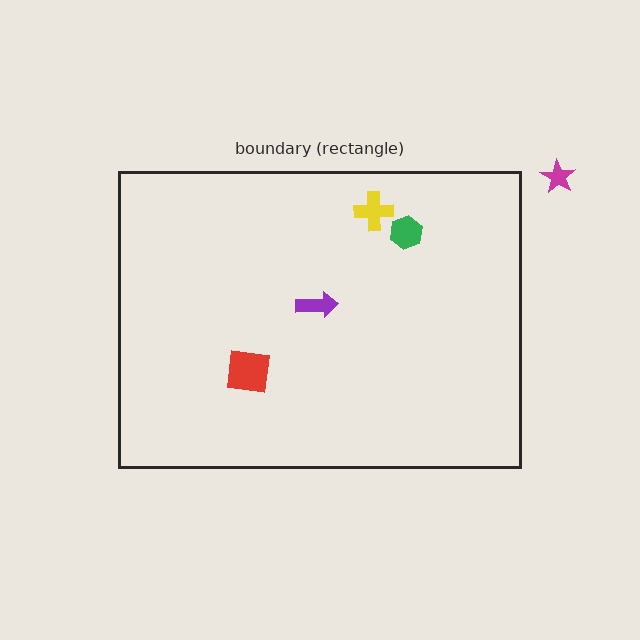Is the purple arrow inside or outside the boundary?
Inside.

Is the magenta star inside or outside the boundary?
Outside.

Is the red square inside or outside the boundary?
Inside.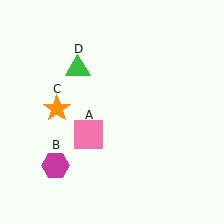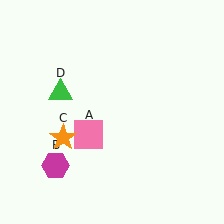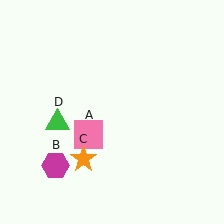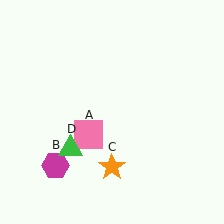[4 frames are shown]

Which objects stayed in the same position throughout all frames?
Pink square (object A) and magenta hexagon (object B) remained stationary.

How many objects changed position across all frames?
2 objects changed position: orange star (object C), green triangle (object D).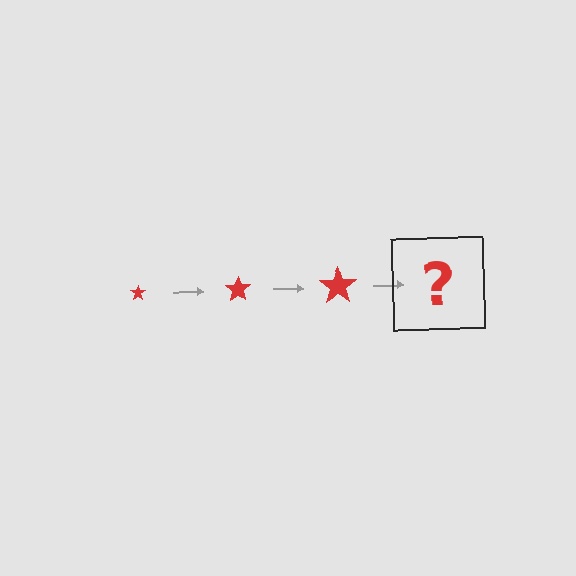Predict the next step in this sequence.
The next step is a red star, larger than the previous one.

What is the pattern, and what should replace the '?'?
The pattern is that the star gets progressively larger each step. The '?' should be a red star, larger than the previous one.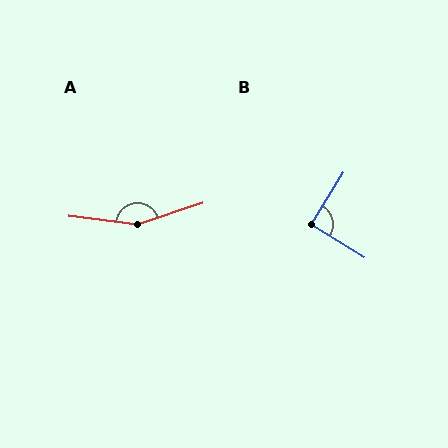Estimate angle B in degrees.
Approximately 90 degrees.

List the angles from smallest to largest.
B (90°), A (155°).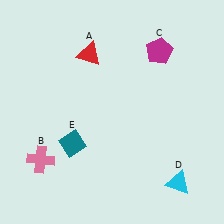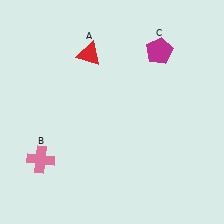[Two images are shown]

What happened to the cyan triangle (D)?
The cyan triangle (D) was removed in Image 2. It was in the bottom-right area of Image 1.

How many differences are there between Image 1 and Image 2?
There are 2 differences between the two images.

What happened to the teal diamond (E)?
The teal diamond (E) was removed in Image 2. It was in the bottom-left area of Image 1.